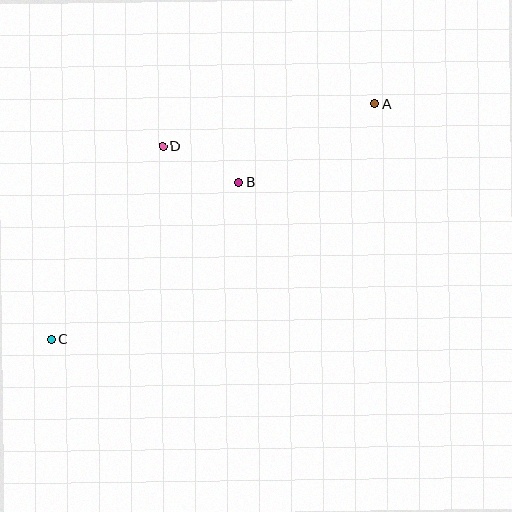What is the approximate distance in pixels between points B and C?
The distance between B and C is approximately 244 pixels.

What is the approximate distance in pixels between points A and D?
The distance between A and D is approximately 216 pixels.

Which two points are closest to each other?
Points B and D are closest to each other.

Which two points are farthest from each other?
Points A and C are farthest from each other.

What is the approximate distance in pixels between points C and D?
The distance between C and D is approximately 222 pixels.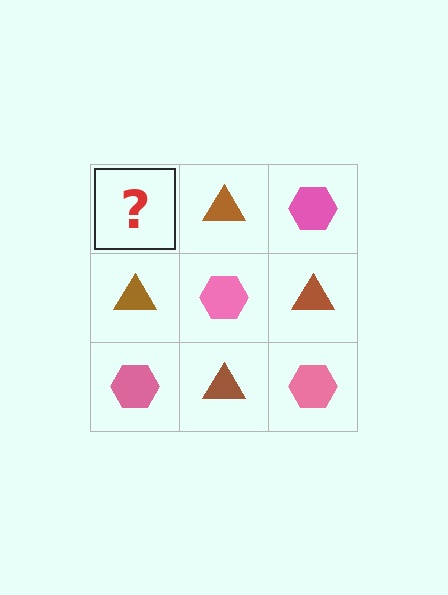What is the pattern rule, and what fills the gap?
The rule is that it alternates pink hexagon and brown triangle in a checkerboard pattern. The gap should be filled with a pink hexagon.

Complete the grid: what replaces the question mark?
The question mark should be replaced with a pink hexagon.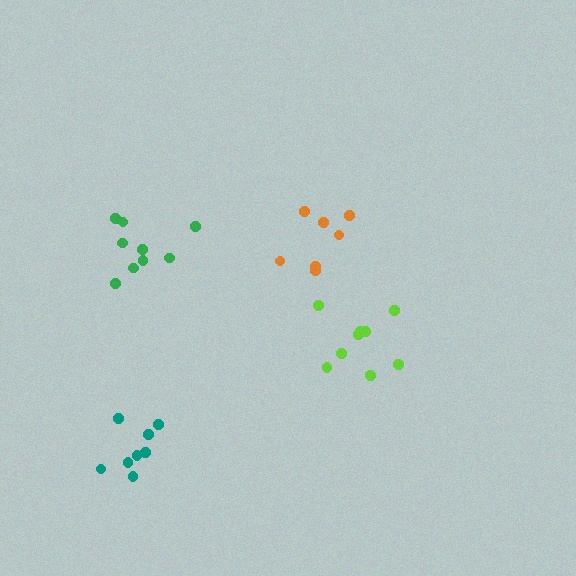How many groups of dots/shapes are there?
There are 4 groups.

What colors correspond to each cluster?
The clusters are colored: teal, lime, green, orange.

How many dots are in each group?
Group 1: 8 dots, Group 2: 9 dots, Group 3: 9 dots, Group 4: 7 dots (33 total).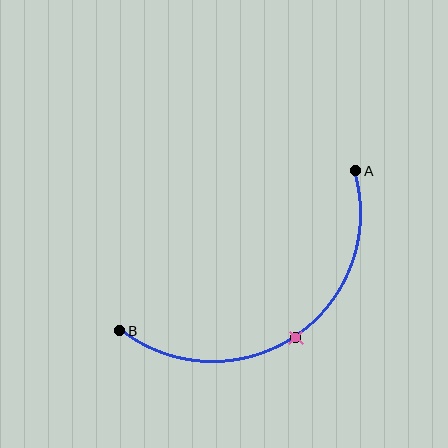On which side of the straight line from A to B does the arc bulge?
The arc bulges below and to the right of the straight line connecting A and B.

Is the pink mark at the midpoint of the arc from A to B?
Yes. The pink mark lies on the arc at equal arc-length from both A and B — it is the arc midpoint.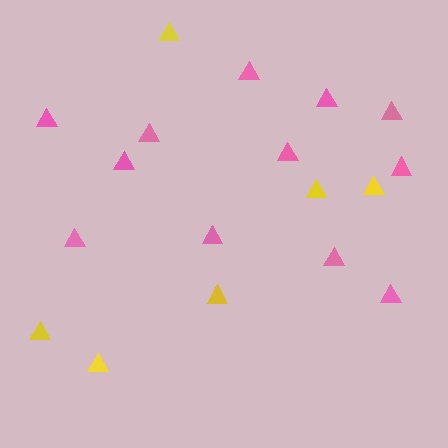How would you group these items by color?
There are 2 groups: one group of pink triangles (12) and one group of yellow triangles (6).